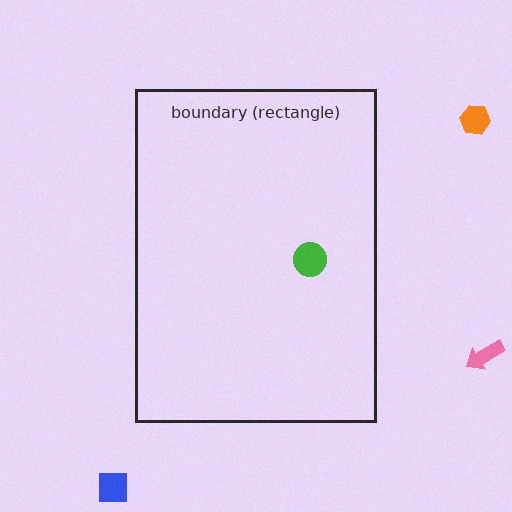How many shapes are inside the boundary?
1 inside, 3 outside.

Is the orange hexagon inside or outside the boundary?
Outside.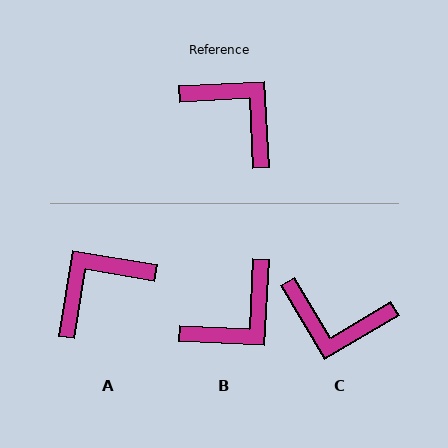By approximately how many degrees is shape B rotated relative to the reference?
Approximately 96 degrees clockwise.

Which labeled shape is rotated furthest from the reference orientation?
C, about 152 degrees away.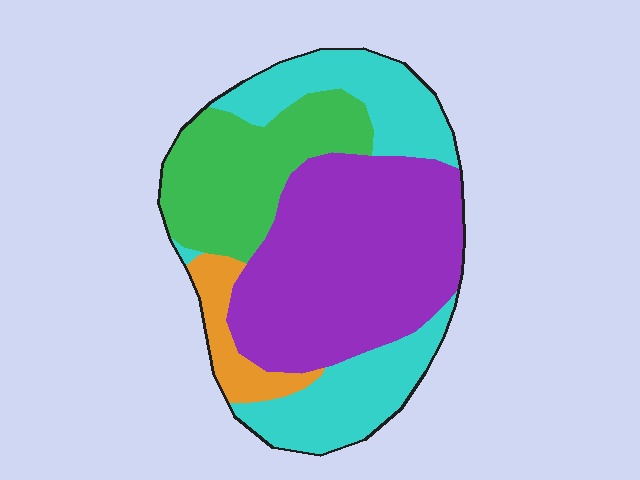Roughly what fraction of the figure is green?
Green takes up about one fifth (1/5) of the figure.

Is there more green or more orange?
Green.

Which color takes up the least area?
Orange, at roughly 5%.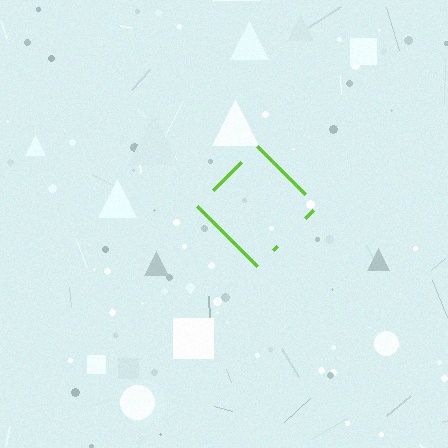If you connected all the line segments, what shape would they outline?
They would outline a diamond.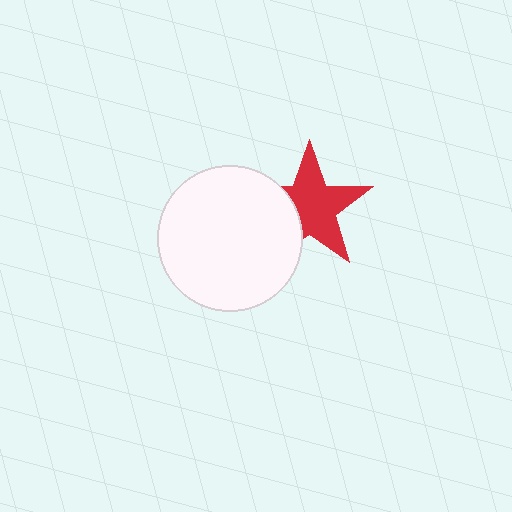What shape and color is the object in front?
The object in front is a white circle.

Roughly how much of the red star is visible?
Most of it is visible (roughly 69%).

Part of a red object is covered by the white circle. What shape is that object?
It is a star.